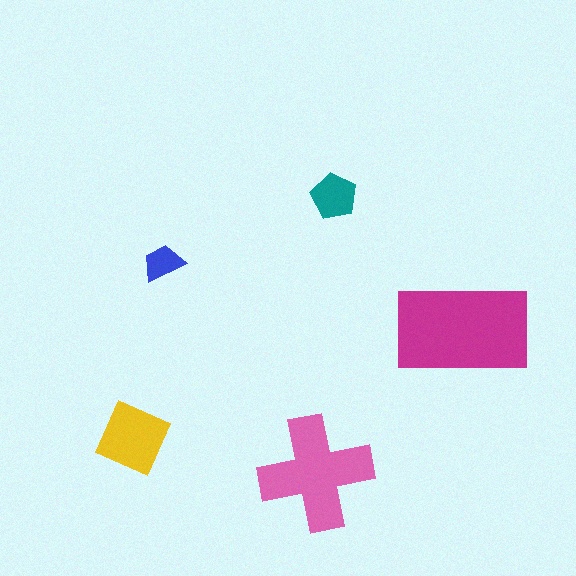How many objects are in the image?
There are 5 objects in the image.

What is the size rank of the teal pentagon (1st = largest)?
4th.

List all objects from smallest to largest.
The blue trapezoid, the teal pentagon, the yellow diamond, the pink cross, the magenta rectangle.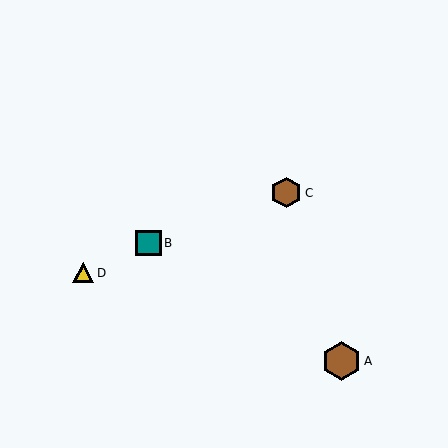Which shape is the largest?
The brown hexagon (labeled A) is the largest.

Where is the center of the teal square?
The center of the teal square is at (149, 243).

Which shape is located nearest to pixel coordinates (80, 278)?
The yellow triangle (labeled D) at (83, 273) is nearest to that location.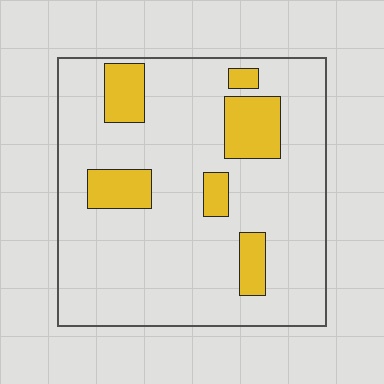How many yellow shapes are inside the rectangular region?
6.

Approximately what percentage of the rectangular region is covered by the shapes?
Approximately 15%.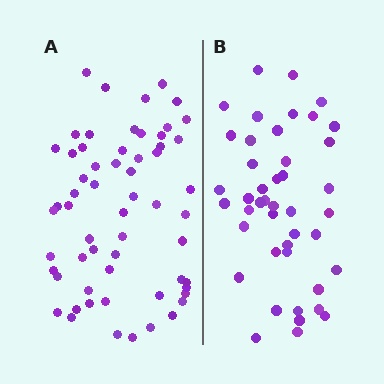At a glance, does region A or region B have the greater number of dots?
Region A (the left region) has more dots.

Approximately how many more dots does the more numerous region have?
Region A has approximately 15 more dots than region B.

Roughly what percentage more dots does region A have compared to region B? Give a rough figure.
About 35% more.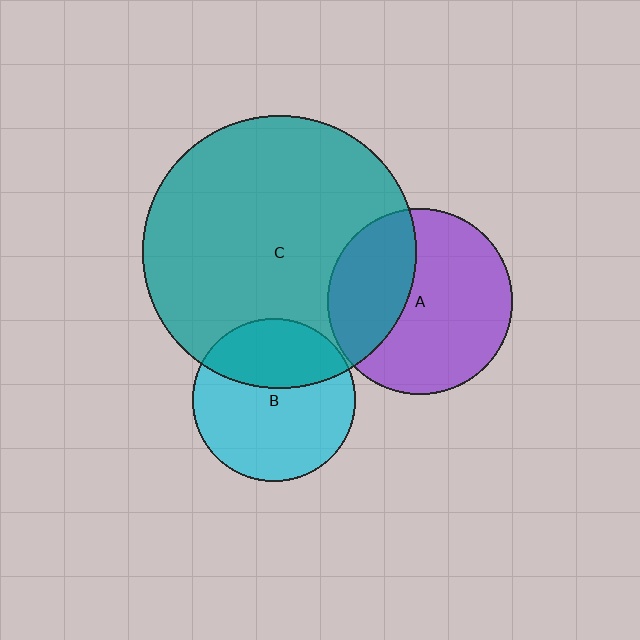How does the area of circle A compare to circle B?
Approximately 1.3 times.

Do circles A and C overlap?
Yes.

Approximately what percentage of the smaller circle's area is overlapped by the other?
Approximately 35%.